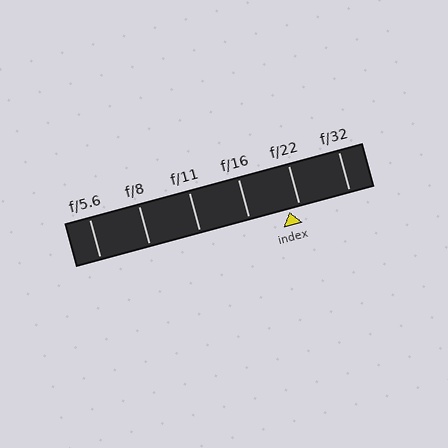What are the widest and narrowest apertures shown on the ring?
The widest aperture shown is f/5.6 and the narrowest is f/32.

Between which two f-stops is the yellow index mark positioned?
The index mark is between f/16 and f/22.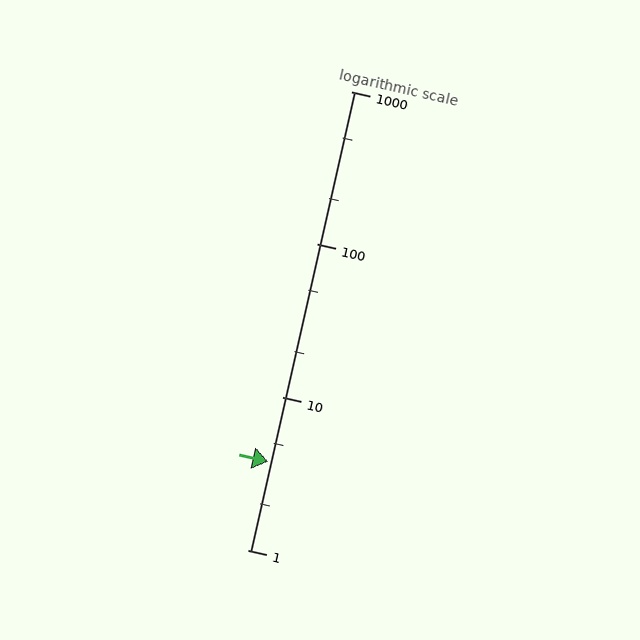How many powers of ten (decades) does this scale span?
The scale spans 3 decades, from 1 to 1000.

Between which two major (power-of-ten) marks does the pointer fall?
The pointer is between 1 and 10.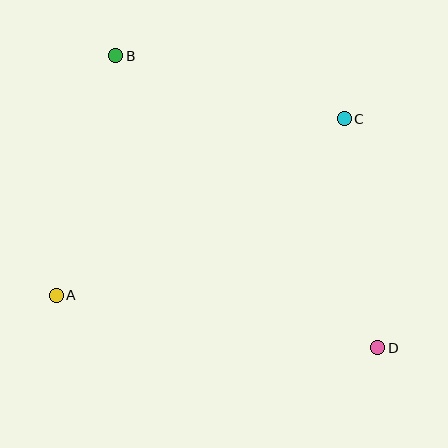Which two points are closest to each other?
Points C and D are closest to each other.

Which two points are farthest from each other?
Points B and D are farthest from each other.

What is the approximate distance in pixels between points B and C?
The distance between B and C is approximately 237 pixels.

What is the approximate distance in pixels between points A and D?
The distance between A and D is approximately 326 pixels.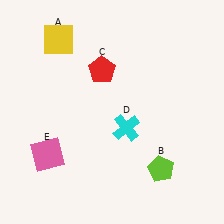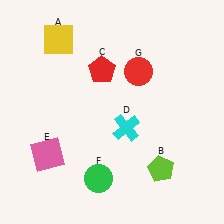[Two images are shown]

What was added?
A green circle (F), a red circle (G) were added in Image 2.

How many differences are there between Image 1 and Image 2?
There are 2 differences between the two images.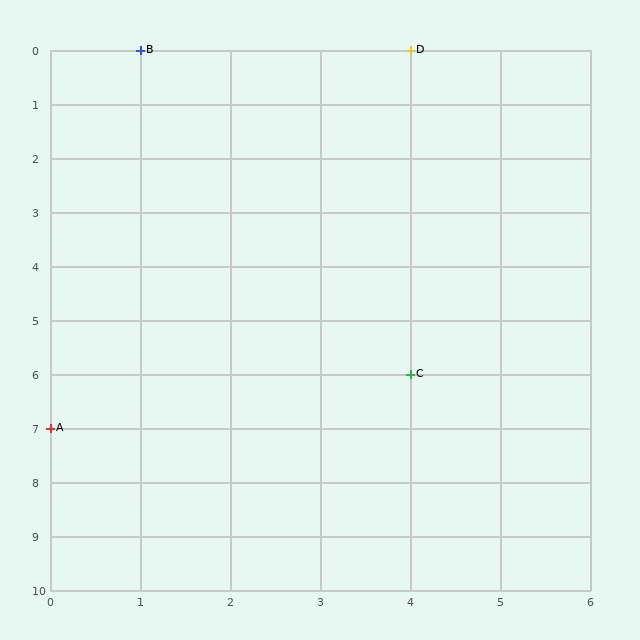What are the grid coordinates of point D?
Point D is at grid coordinates (4, 0).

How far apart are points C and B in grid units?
Points C and B are 3 columns and 6 rows apart (about 6.7 grid units diagonally).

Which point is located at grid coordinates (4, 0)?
Point D is at (4, 0).